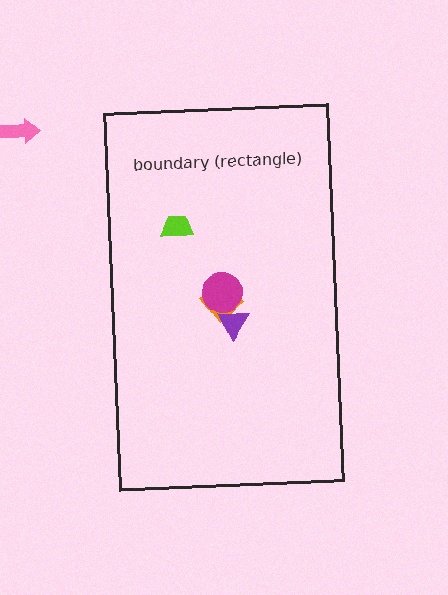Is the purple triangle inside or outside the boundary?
Inside.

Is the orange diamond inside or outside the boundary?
Inside.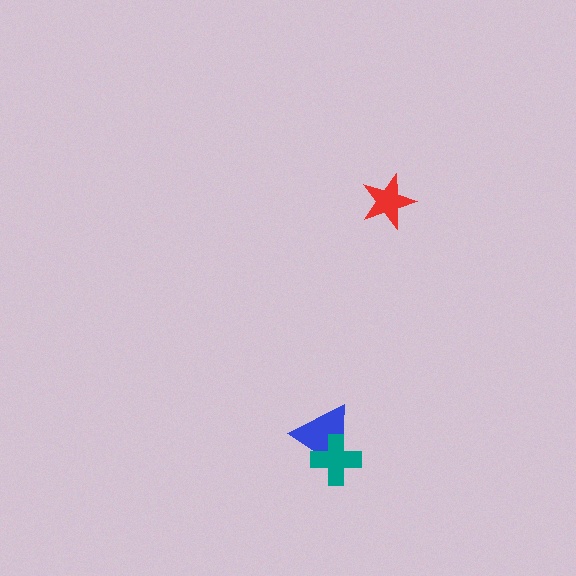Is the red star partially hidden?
No, no other shape covers it.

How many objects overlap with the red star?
0 objects overlap with the red star.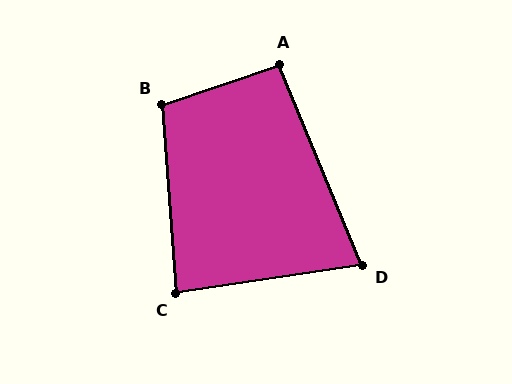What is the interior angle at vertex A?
Approximately 94 degrees (approximately right).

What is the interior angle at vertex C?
Approximately 86 degrees (approximately right).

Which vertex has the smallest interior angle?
D, at approximately 76 degrees.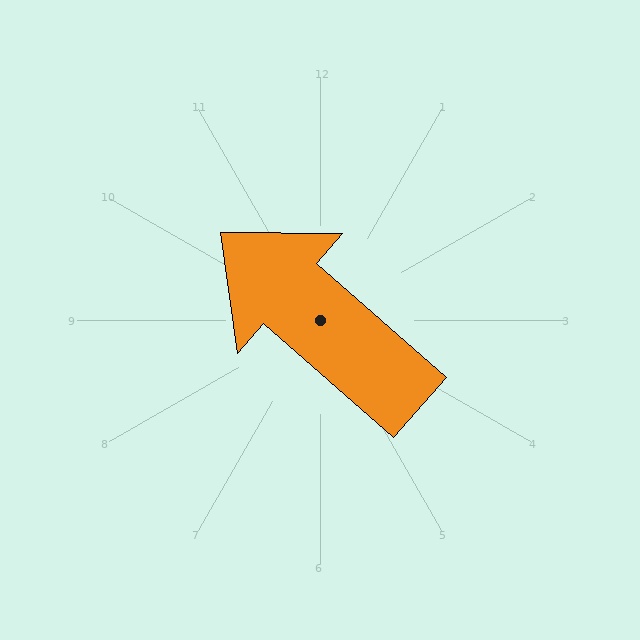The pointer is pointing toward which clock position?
Roughly 10 o'clock.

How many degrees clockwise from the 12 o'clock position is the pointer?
Approximately 311 degrees.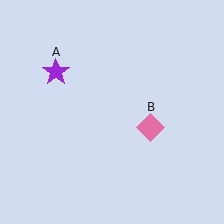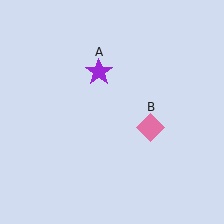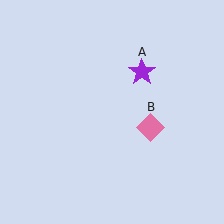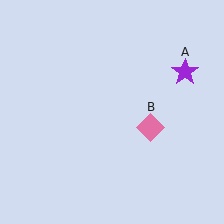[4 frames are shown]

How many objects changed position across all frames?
1 object changed position: purple star (object A).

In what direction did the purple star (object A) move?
The purple star (object A) moved right.